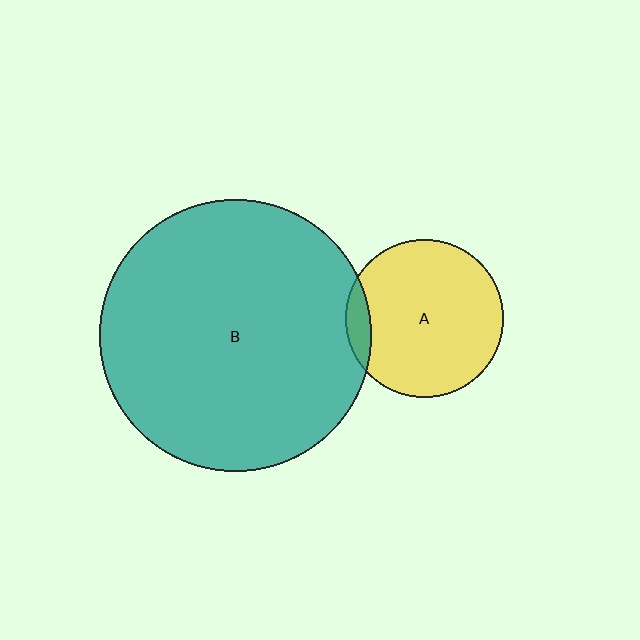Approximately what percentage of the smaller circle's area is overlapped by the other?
Approximately 10%.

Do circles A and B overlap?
Yes.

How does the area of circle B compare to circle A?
Approximately 3.0 times.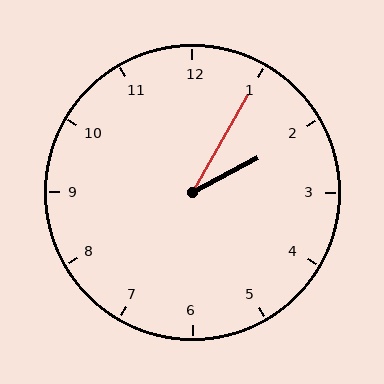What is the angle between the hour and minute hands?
Approximately 32 degrees.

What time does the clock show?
2:05.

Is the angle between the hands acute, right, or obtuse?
It is acute.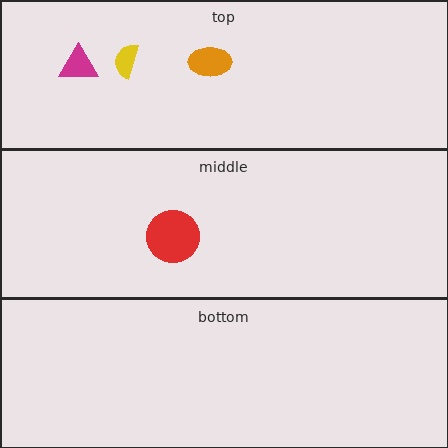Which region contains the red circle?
The middle region.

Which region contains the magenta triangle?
The top region.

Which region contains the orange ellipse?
The top region.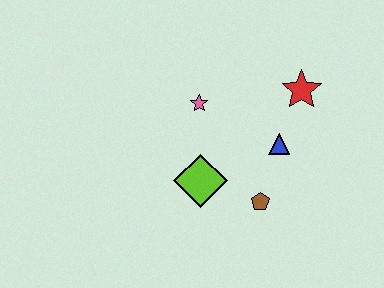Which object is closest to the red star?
The blue triangle is closest to the red star.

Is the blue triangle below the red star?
Yes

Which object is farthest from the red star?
The lime diamond is farthest from the red star.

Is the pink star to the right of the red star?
No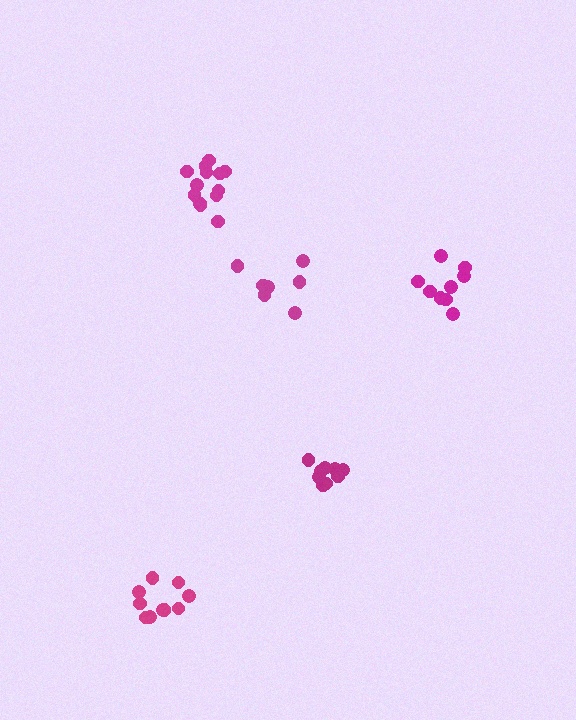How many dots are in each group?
Group 1: 13 dots, Group 2: 7 dots, Group 3: 10 dots, Group 4: 9 dots, Group 5: 9 dots (48 total).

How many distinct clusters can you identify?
There are 5 distinct clusters.